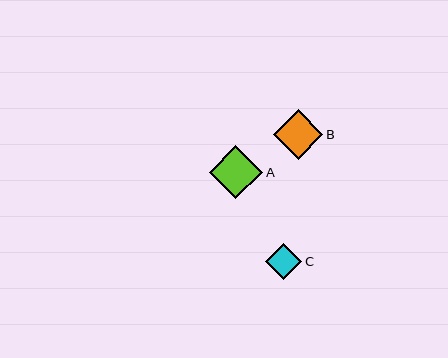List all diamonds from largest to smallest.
From largest to smallest: A, B, C.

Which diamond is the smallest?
Diamond C is the smallest with a size of approximately 36 pixels.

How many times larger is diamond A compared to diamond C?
Diamond A is approximately 1.5 times the size of diamond C.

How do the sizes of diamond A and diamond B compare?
Diamond A and diamond B are approximately the same size.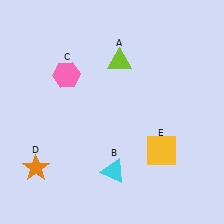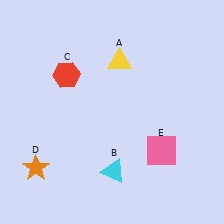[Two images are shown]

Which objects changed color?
A changed from lime to yellow. C changed from pink to red. E changed from yellow to pink.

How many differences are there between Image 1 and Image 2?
There are 3 differences between the two images.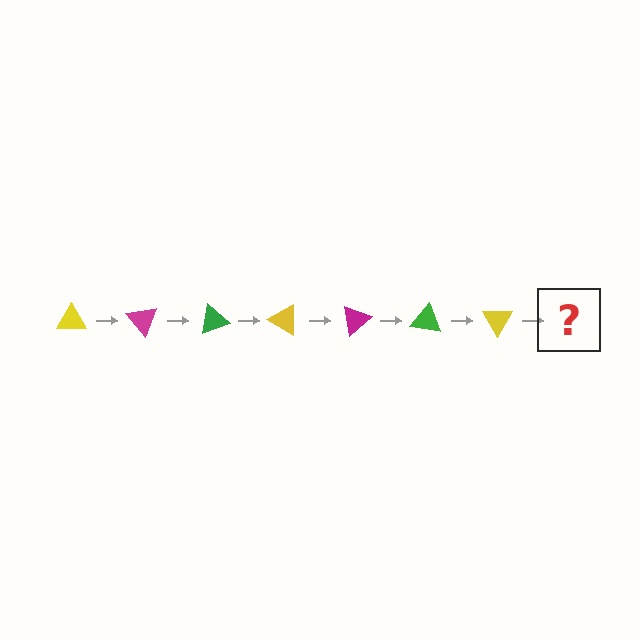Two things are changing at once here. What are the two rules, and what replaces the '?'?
The two rules are that it rotates 50 degrees each step and the color cycles through yellow, magenta, and green. The '?' should be a magenta triangle, rotated 350 degrees from the start.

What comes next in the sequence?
The next element should be a magenta triangle, rotated 350 degrees from the start.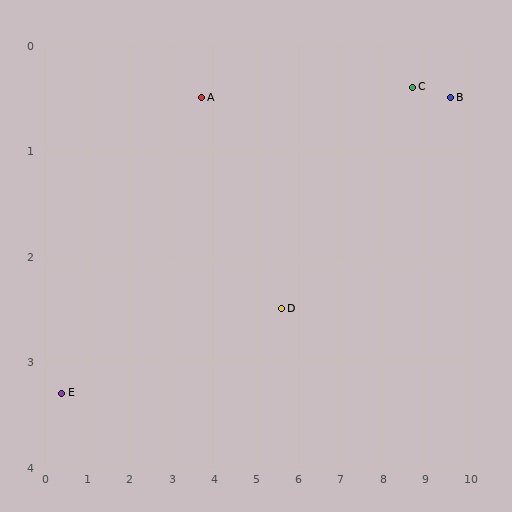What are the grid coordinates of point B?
Point B is at approximately (9.6, 0.5).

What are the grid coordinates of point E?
Point E is at approximately (0.4, 3.3).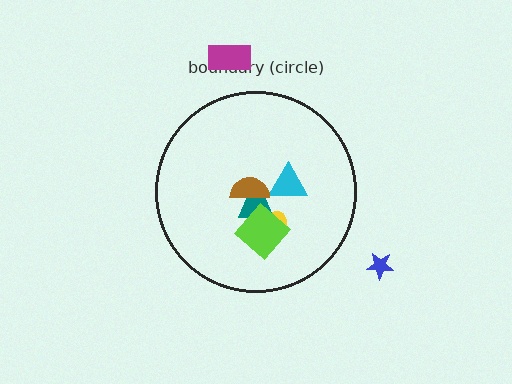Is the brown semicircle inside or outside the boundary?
Inside.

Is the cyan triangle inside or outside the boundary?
Inside.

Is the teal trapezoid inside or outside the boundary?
Inside.